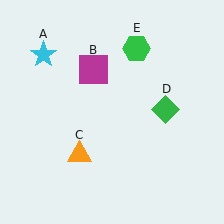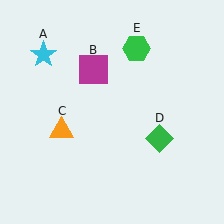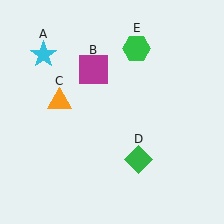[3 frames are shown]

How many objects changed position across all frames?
2 objects changed position: orange triangle (object C), green diamond (object D).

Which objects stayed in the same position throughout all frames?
Cyan star (object A) and magenta square (object B) and green hexagon (object E) remained stationary.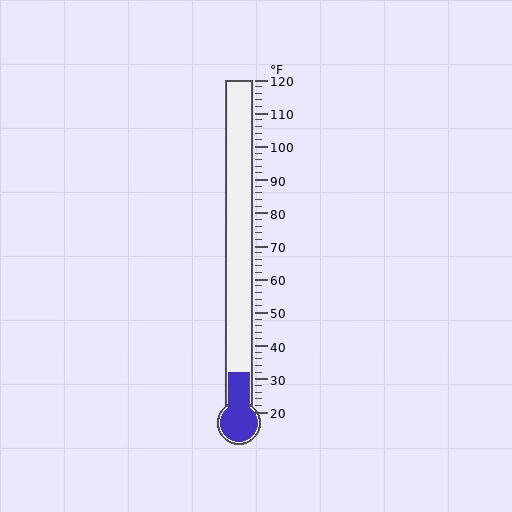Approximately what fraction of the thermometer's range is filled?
The thermometer is filled to approximately 10% of its range.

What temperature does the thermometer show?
The thermometer shows approximately 32°F.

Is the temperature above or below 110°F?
The temperature is below 110°F.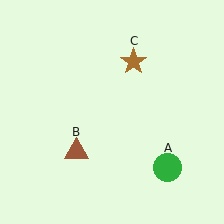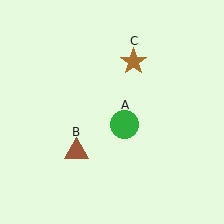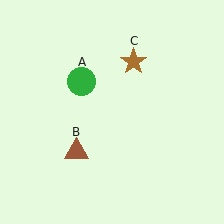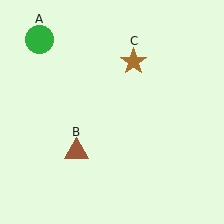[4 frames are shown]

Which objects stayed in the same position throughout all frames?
Brown triangle (object B) and brown star (object C) remained stationary.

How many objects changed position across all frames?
1 object changed position: green circle (object A).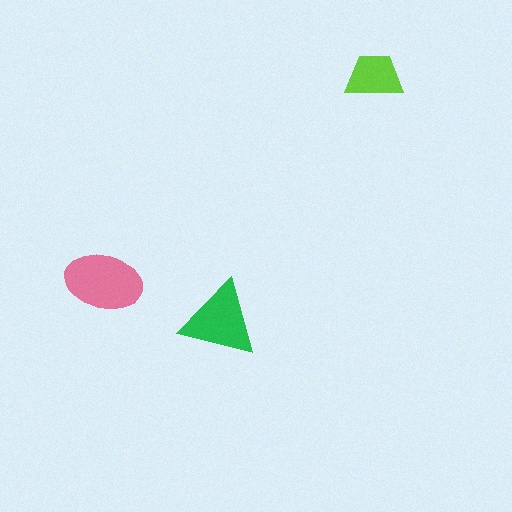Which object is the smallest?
The lime trapezoid.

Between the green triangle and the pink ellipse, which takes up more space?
The pink ellipse.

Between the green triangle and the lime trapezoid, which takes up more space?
The green triangle.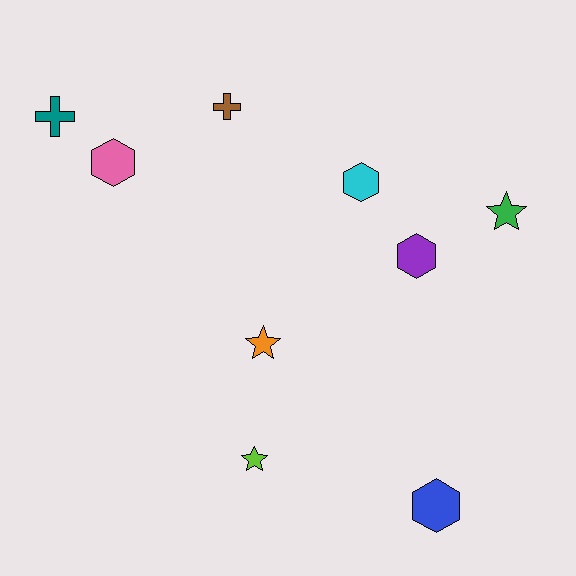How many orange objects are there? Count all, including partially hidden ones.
There is 1 orange object.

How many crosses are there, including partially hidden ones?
There are 2 crosses.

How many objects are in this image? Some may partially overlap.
There are 9 objects.